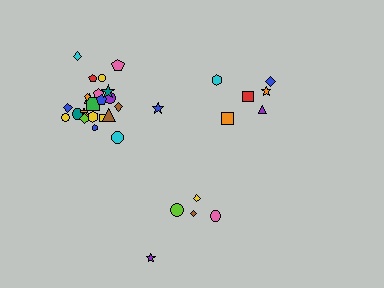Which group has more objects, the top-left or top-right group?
The top-left group.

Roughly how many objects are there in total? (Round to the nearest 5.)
Roughly 35 objects in total.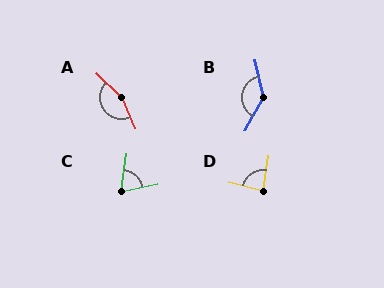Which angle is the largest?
A, at approximately 157 degrees.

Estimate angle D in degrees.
Approximately 84 degrees.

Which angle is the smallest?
C, at approximately 71 degrees.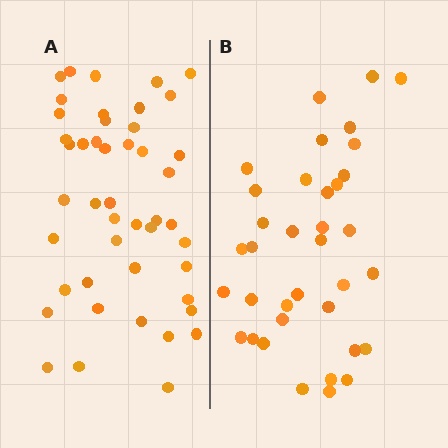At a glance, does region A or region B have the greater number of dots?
Region A (the left region) has more dots.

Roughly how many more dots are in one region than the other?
Region A has roughly 10 or so more dots than region B.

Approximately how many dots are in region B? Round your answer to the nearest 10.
About 40 dots. (The exact count is 36, which rounds to 40.)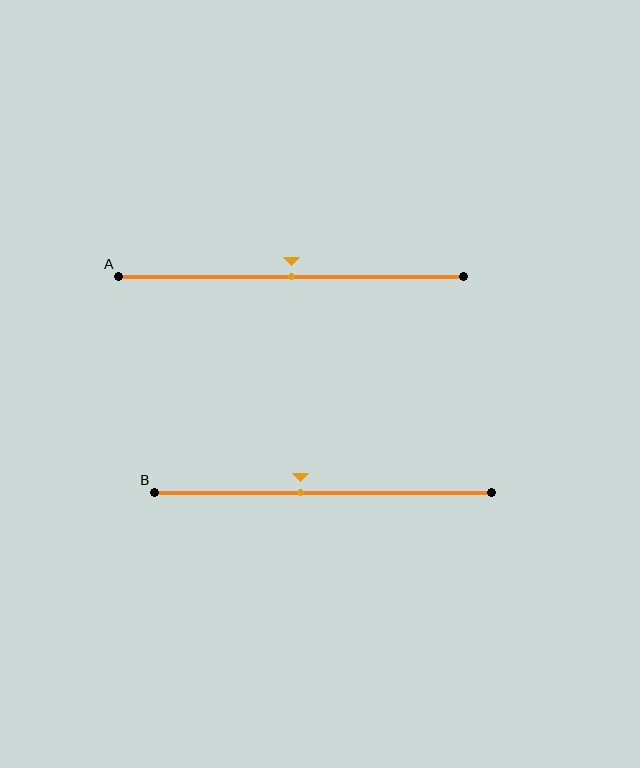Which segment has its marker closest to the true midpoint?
Segment A has its marker closest to the true midpoint.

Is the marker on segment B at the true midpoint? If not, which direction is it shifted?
No, the marker on segment B is shifted to the left by about 7% of the segment length.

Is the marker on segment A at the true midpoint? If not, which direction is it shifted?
Yes, the marker on segment A is at the true midpoint.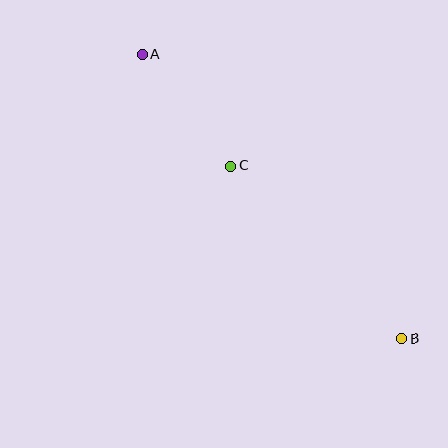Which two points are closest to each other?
Points A and C are closest to each other.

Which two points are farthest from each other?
Points A and B are farthest from each other.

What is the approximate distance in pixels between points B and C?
The distance between B and C is approximately 243 pixels.